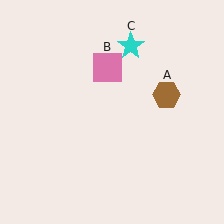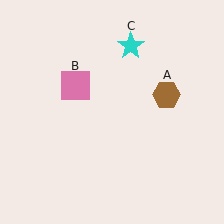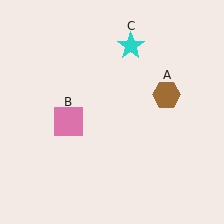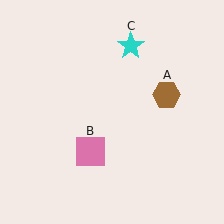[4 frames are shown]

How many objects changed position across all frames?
1 object changed position: pink square (object B).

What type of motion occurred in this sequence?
The pink square (object B) rotated counterclockwise around the center of the scene.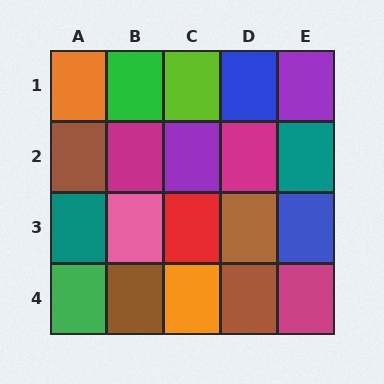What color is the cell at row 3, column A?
Teal.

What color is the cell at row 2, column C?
Purple.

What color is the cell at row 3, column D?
Brown.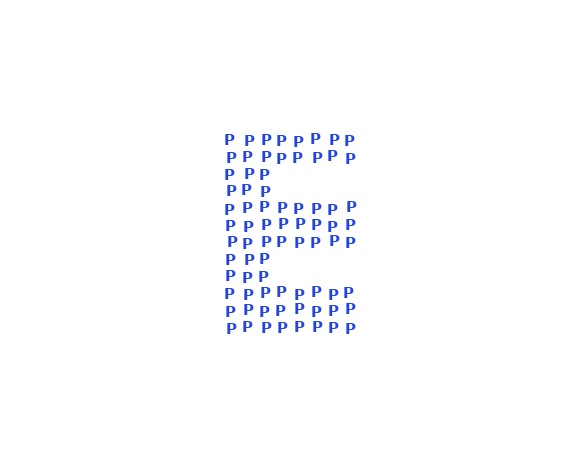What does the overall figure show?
The overall figure shows the letter E.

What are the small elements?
The small elements are letter P's.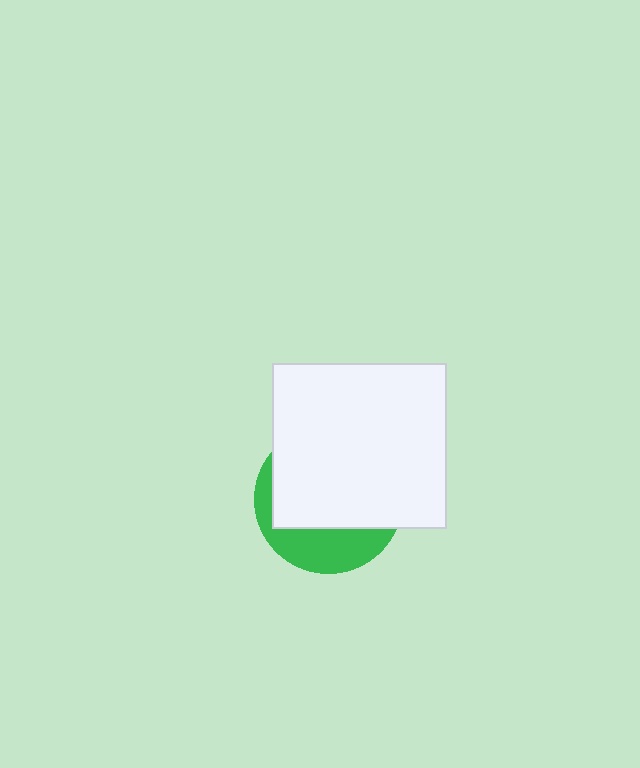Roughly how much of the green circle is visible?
A small part of it is visible (roughly 31%).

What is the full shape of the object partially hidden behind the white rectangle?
The partially hidden object is a green circle.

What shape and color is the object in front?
The object in front is a white rectangle.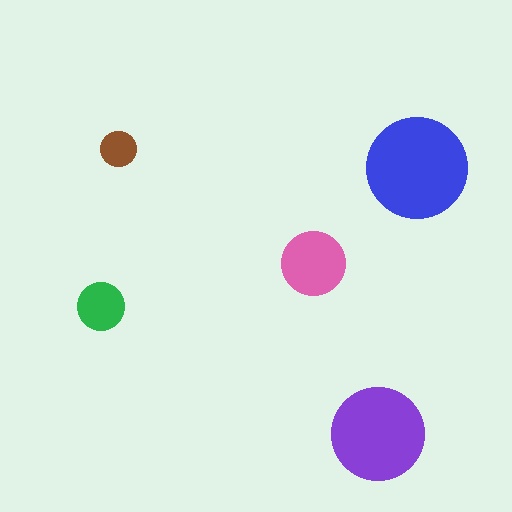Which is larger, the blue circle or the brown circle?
The blue one.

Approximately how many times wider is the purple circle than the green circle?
About 2 times wider.